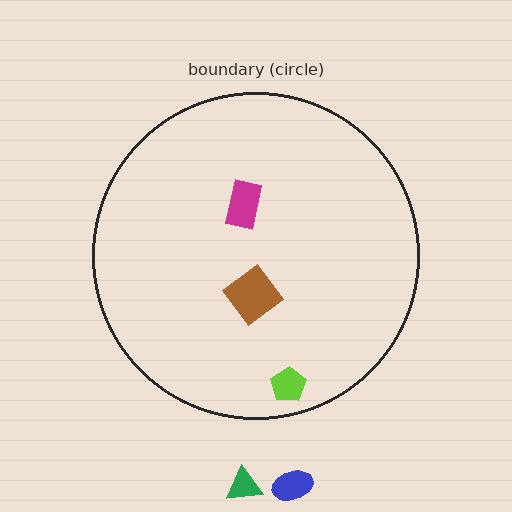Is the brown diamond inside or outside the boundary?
Inside.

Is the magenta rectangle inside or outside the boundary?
Inside.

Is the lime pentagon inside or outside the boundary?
Inside.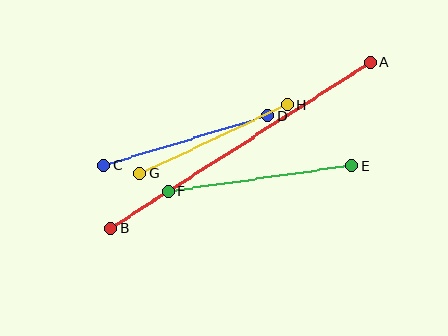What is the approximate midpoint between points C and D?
The midpoint is at approximately (186, 141) pixels.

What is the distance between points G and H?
The distance is approximately 163 pixels.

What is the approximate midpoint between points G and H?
The midpoint is at approximately (214, 139) pixels.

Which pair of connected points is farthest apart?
Points A and B are farthest apart.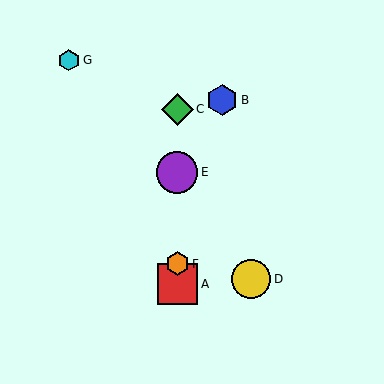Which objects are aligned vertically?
Objects A, C, E, F are aligned vertically.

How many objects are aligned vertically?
4 objects (A, C, E, F) are aligned vertically.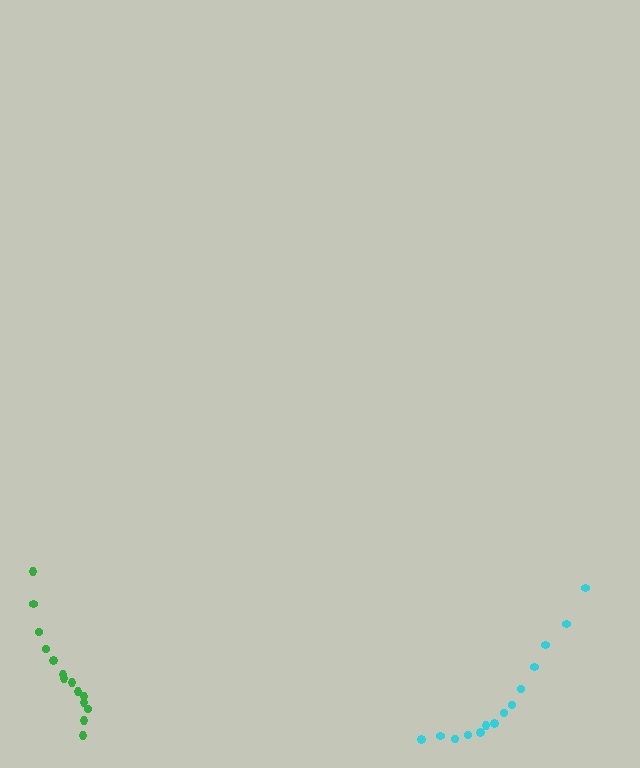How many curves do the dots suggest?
There are 2 distinct paths.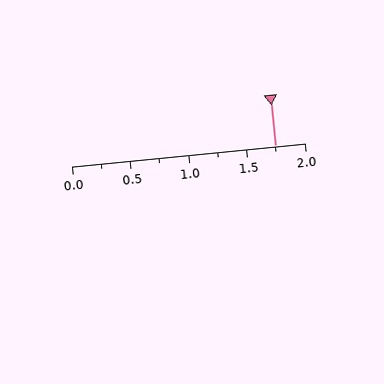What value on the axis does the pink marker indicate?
The marker indicates approximately 1.75.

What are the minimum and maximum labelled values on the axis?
The axis runs from 0.0 to 2.0.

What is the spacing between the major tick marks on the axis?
The major ticks are spaced 0.5 apart.